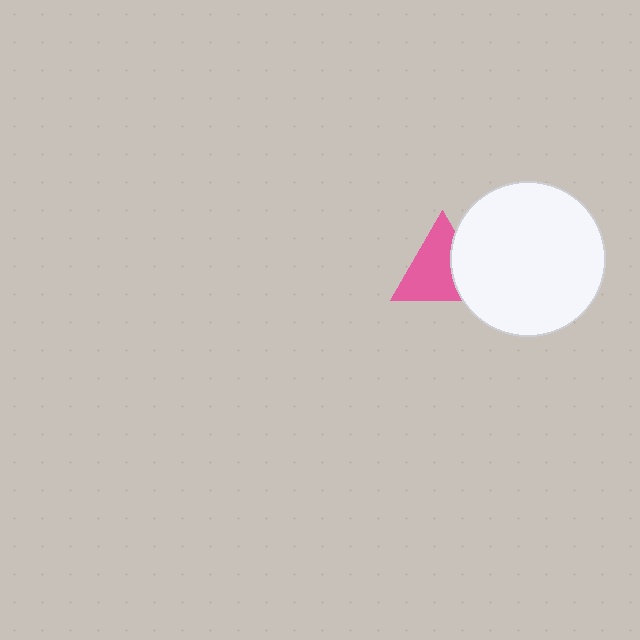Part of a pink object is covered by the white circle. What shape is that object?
It is a triangle.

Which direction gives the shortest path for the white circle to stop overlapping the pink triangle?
Moving right gives the shortest separation.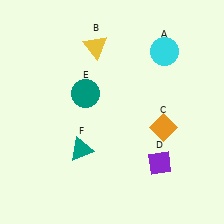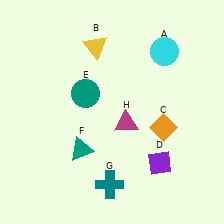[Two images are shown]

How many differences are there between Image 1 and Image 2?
There are 2 differences between the two images.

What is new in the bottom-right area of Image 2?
A magenta triangle (H) was added in the bottom-right area of Image 2.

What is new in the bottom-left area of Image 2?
A teal cross (G) was added in the bottom-left area of Image 2.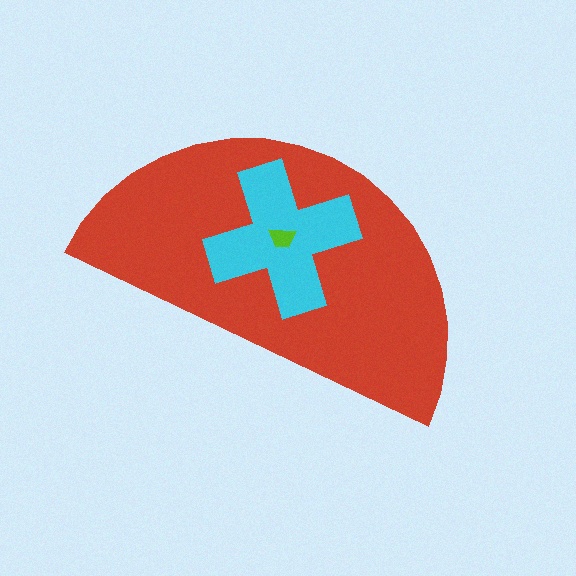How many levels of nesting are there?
3.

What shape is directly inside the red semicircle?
The cyan cross.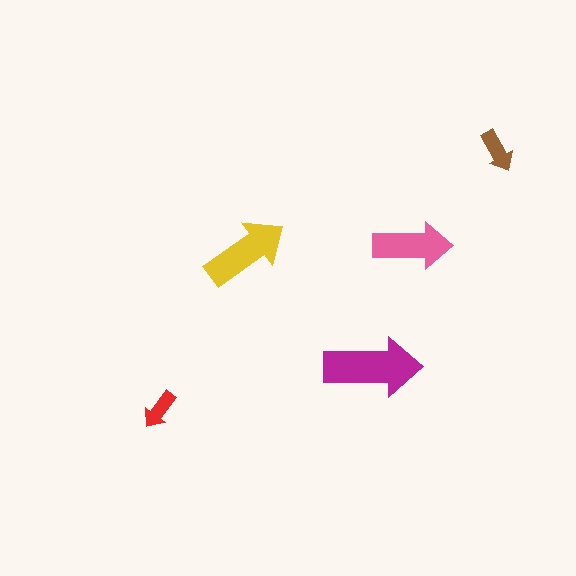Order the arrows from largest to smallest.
the magenta one, the yellow one, the pink one, the brown one, the red one.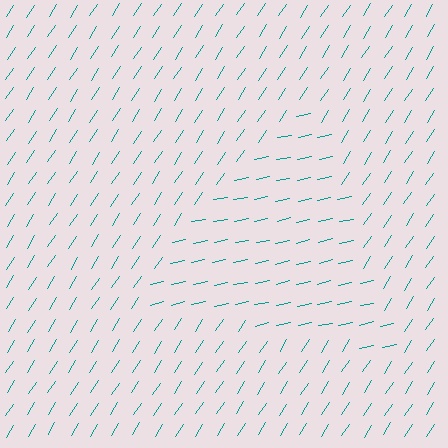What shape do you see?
I see a triangle.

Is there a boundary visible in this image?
Yes, there is a texture boundary formed by a change in line orientation.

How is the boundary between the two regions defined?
The boundary is defined purely by a change in line orientation (approximately 45 degrees difference). All lines are the same color and thickness.